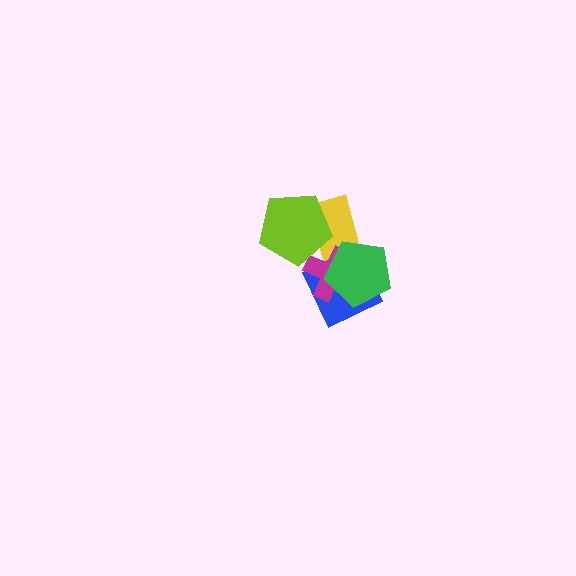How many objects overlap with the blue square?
3 objects overlap with the blue square.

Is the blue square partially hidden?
Yes, it is partially covered by another shape.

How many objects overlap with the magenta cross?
4 objects overlap with the magenta cross.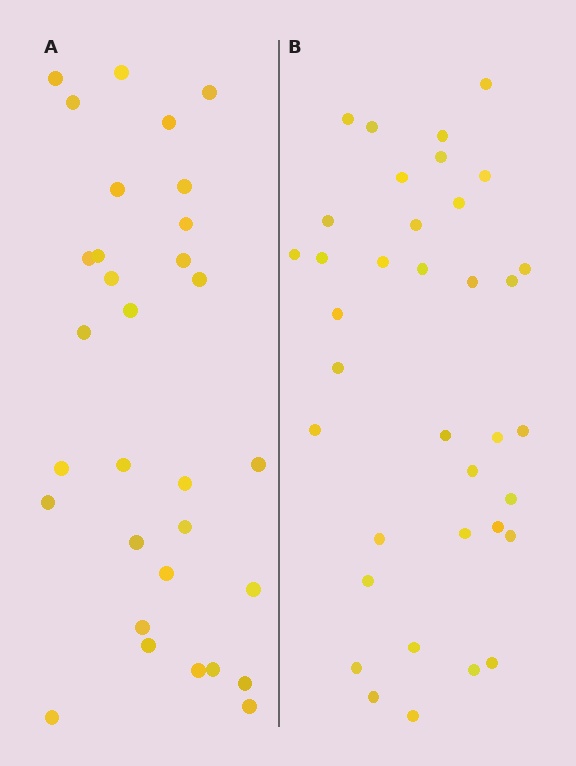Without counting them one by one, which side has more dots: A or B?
Region B (the right region) has more dots.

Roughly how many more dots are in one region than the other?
Region B has about 5 more dots than region A.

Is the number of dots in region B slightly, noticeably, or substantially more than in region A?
Region B has only slightly more — the two regions are fairly close. The ratio is roughly 1.2 to 1.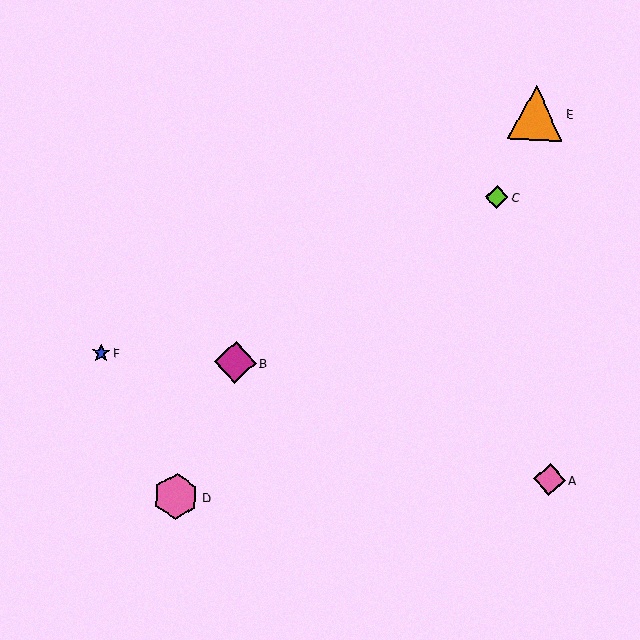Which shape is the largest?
The orange triangle (labeled E) is the largest.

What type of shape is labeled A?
Shape A is a pink diamond.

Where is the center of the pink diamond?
The center of the pink diamond is at (549, 480).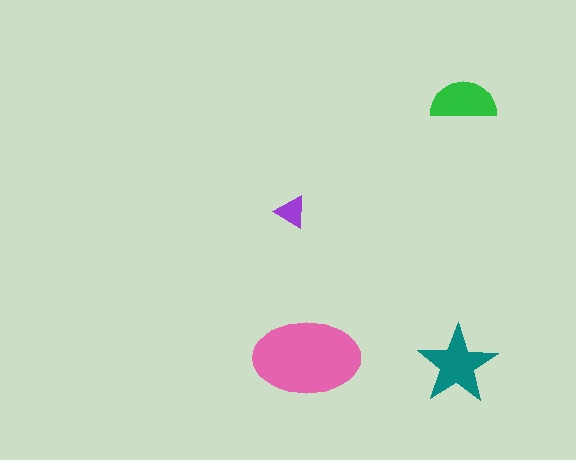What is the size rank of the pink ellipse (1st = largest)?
1st.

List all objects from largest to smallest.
The pink ellipse, the teal star, the green semicircle, the purple triangle.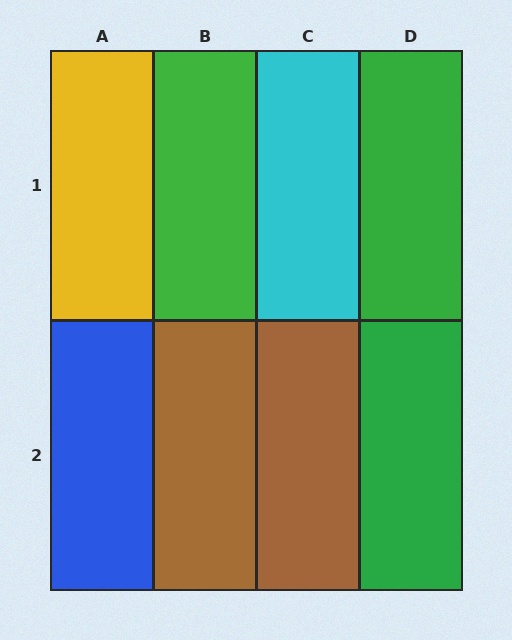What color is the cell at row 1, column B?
Green.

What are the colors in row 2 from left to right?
Blue, brown, brown, green.